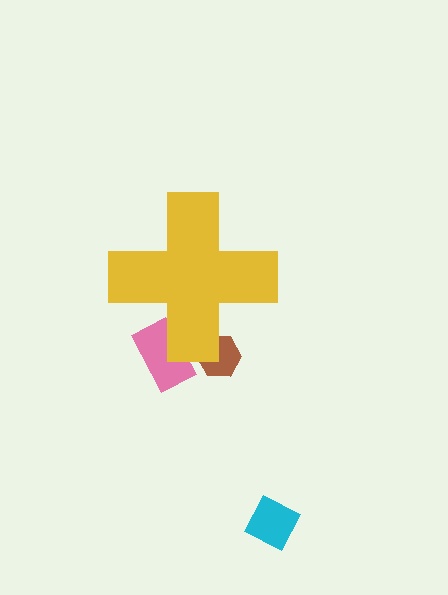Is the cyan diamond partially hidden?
No, the cyan diamond is fully visible.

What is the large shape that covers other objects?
A yellow cross.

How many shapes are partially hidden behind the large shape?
2 shapes are partially hidden.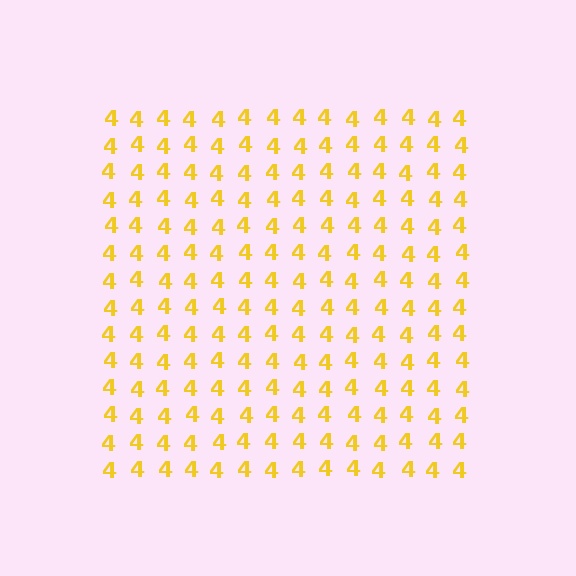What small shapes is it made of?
It is made of small digit 4's.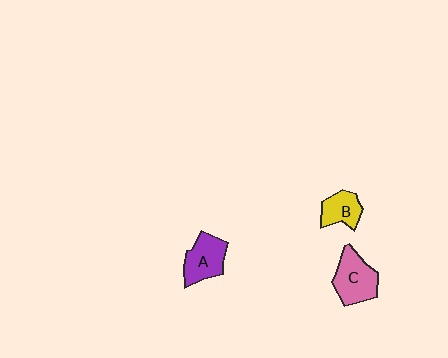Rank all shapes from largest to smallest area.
From largest to smallest: C (pink), A (purple), B (yellow).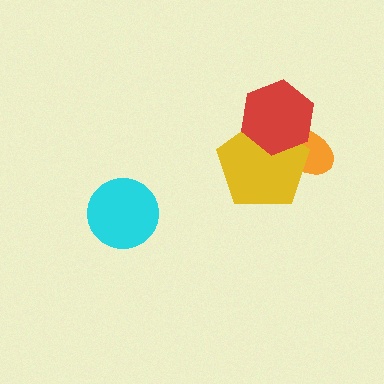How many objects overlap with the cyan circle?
0 objects overlap with the cyan circle.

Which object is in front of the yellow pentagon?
The red hexagon is in front of the yellow pentagon.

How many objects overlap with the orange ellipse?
2 objects overlap with the orange ellipse.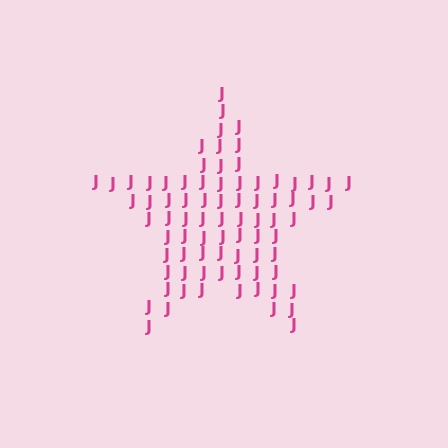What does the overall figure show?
The overall figure shows a star.